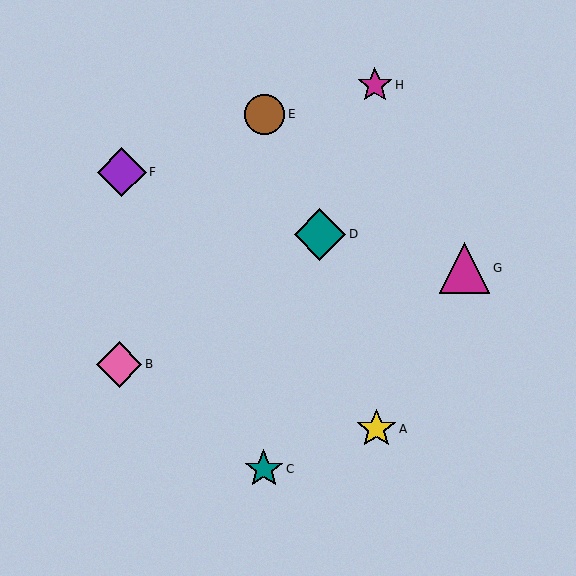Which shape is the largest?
The teal diamond (labeled D) is the largest.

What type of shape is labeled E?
Shape E is a brown circle.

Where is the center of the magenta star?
The center of the magenta star is at (375, 85).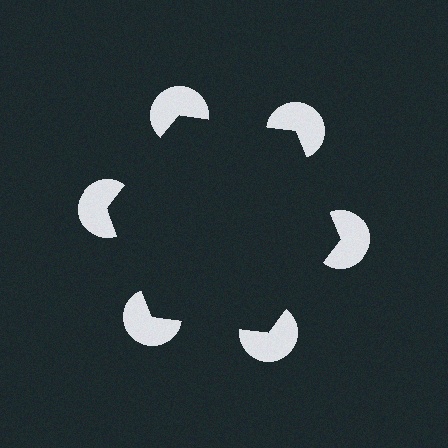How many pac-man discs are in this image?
There are 6 — one at each vertex of the illusory hexagon.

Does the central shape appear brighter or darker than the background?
It typically appears slightly darker than the background, even though no actual brightness change is drawn.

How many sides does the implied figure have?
6 sides.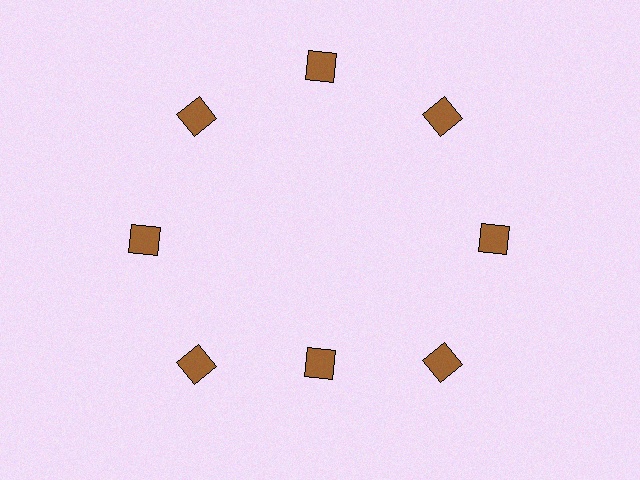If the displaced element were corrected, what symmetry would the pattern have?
It would have 8-fold rotational symmetry — the pattern would map onto itself every 45 degrees.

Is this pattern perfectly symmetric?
No. The 8 brown squares are arranged in a ring, but one element near the 6 o'clock position is pulled inward toward the center, breaking the 8-fold rotational symmetry.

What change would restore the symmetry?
The symmetry would be restored by moving it outward, back onto the ring so that all 8 squares sit at equal angles and equal distance from the center.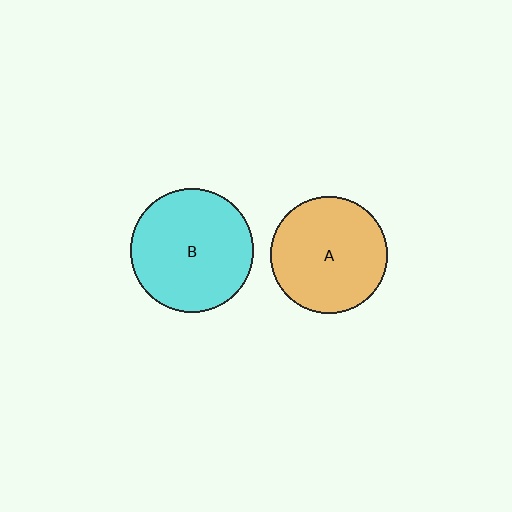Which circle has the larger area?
Circle B (cyan).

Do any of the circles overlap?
No, none of the circles overlap.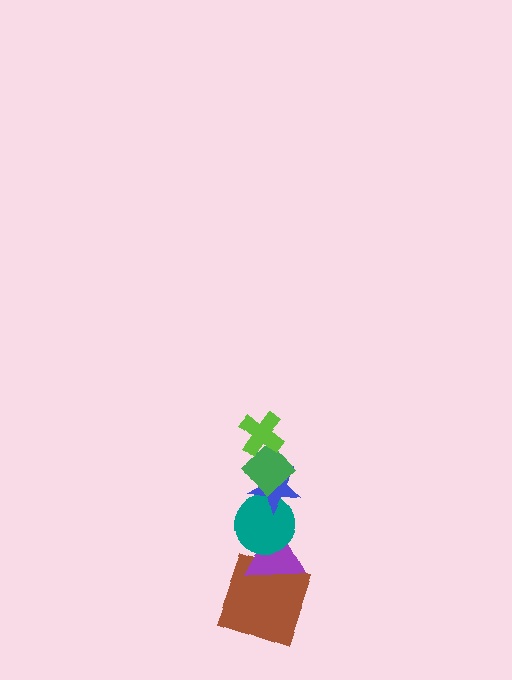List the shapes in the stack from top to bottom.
From top to bottom: the lime cross, the green diamond, the blue star, the teal circle, the purple triangle, the brown square.